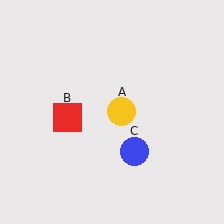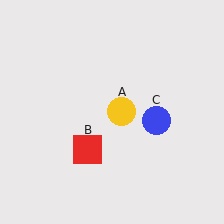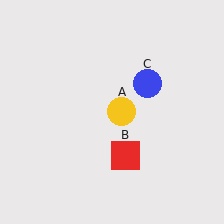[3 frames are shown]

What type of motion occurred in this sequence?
The red square (object B), blue circle (object C) rotated counterclockwise around the center of the scene.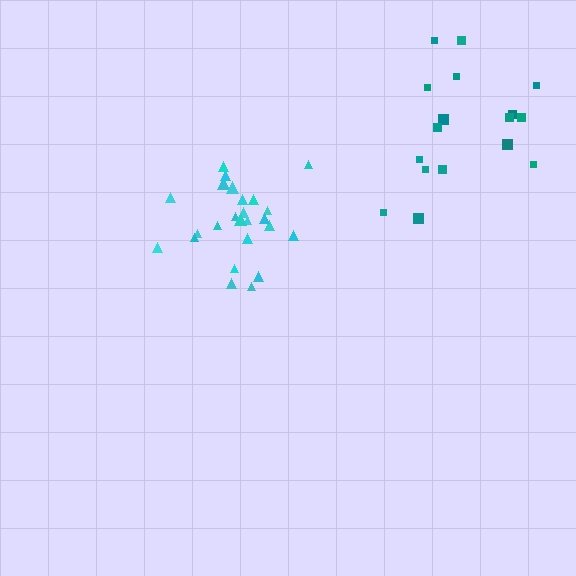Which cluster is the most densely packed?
Cyan.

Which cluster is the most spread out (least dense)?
Teal.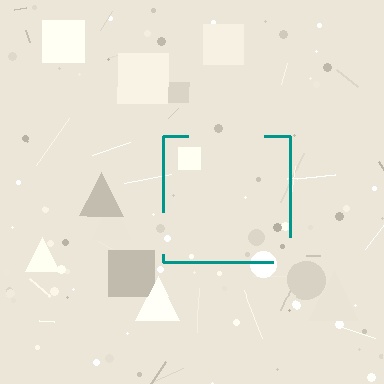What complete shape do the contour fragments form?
The contour fragments form a square.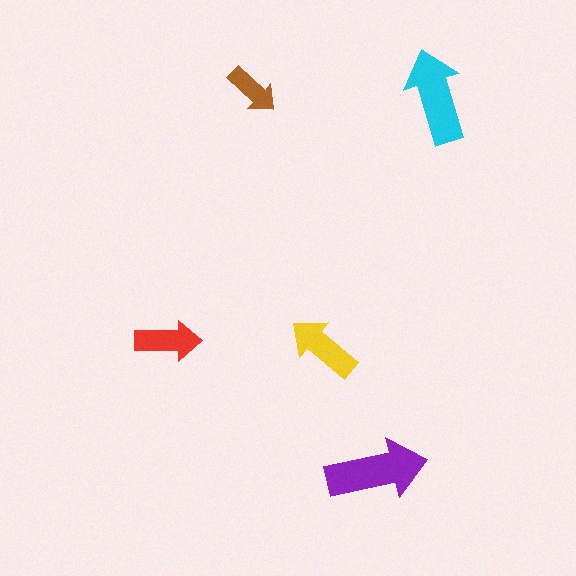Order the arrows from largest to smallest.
the purple one, the cyan one, the yellow one, the red one, the brown one.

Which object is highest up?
The brown arrow is topmost.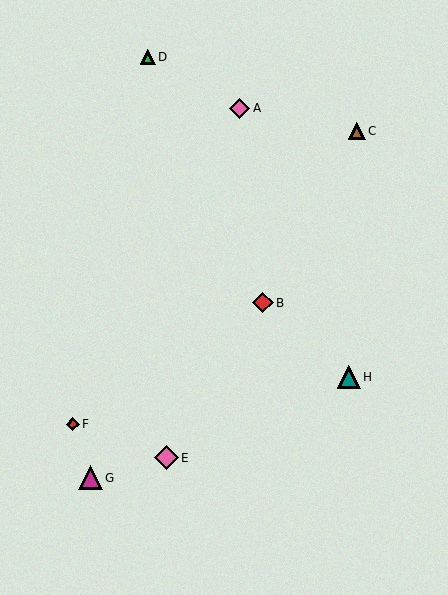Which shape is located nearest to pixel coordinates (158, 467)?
The pink diamond (labeled E) at (166, 458) is nearest to that location.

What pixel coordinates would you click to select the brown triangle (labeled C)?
Click at (357, 131) to select the brown triangle C.